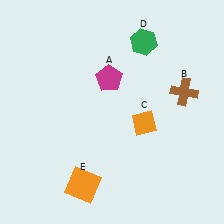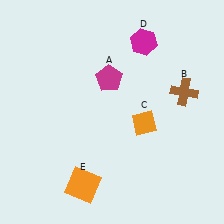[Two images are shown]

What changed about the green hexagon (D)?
In Image 1, D is green. In Image 2, it changed to magenta.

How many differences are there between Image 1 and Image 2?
There is 1 difference between the two images.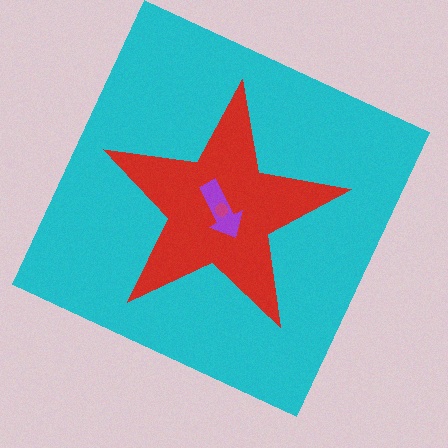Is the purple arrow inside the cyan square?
Yes.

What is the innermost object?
The magenta circle.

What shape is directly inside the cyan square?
The red star.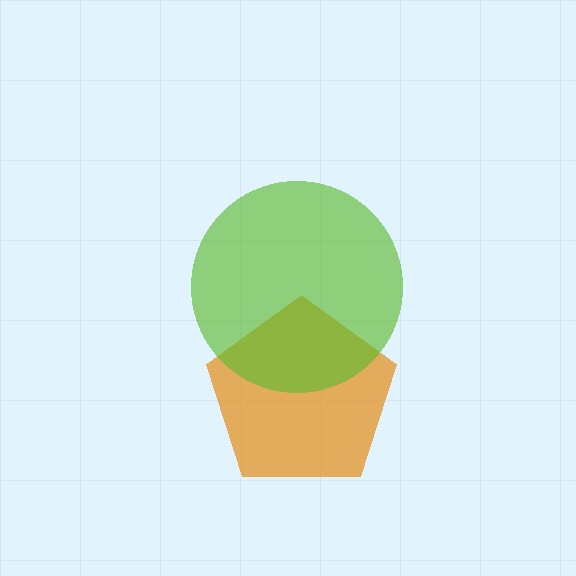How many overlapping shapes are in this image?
There are 2 overlapping shapes in the image.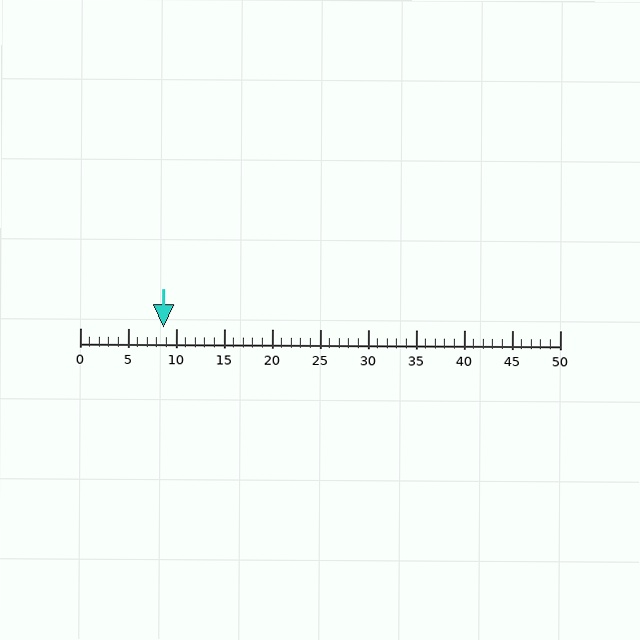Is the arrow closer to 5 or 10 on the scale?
The arrow is closer to 10.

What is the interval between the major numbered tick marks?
The major tick marks are spaced 5 units apart.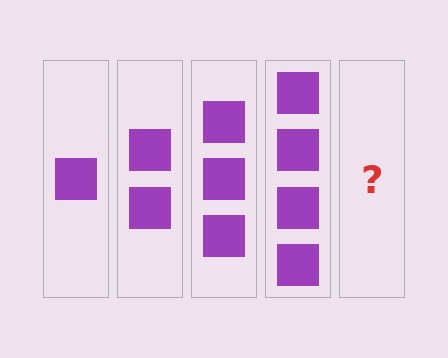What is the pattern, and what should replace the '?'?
The pattern is that each step adds one more square. The '?' should be 5 squares.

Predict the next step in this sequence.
The next step is 5 squares.